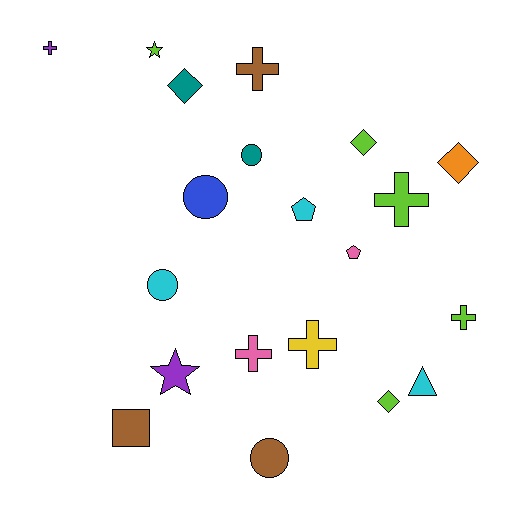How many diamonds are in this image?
There are 4 diamonds.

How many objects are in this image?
There are 20 objects.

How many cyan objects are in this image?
There are 3 cyan objects.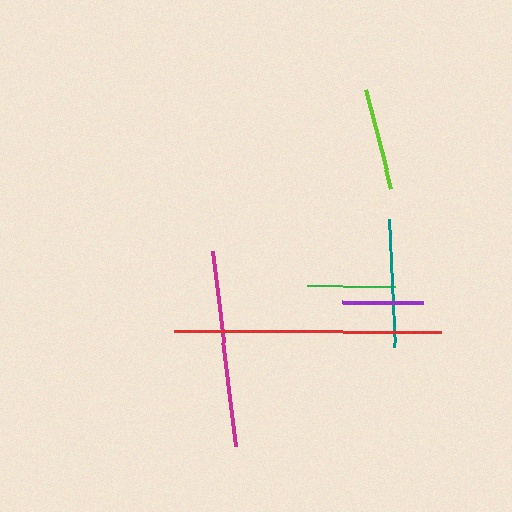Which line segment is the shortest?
The purple line is the shortest at approximately 81 pixels.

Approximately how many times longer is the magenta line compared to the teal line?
The magenta line is approximately 1.5 times the length of the teal line.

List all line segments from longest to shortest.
From longest to shortest: red, magenta, teal, lime, green, purple.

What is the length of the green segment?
The green segment is approximately 88 pixels long.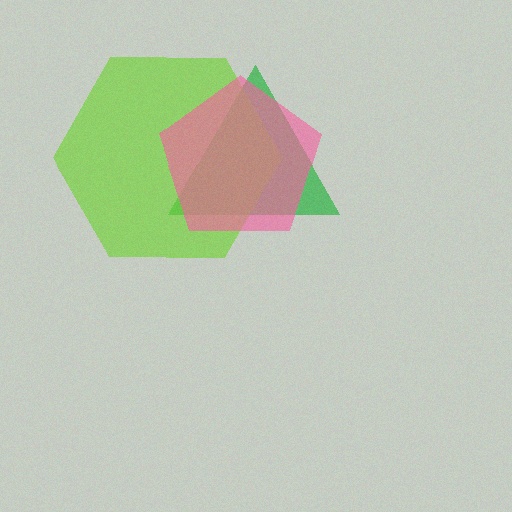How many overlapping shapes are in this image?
There are 3 overlapping shapes in the image.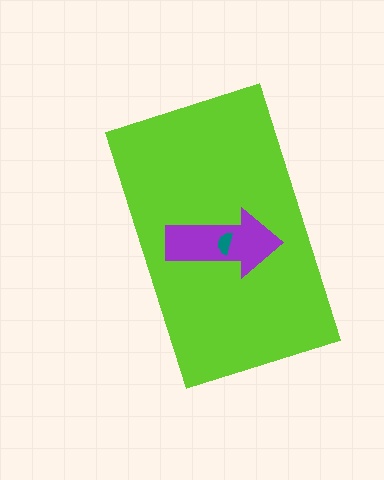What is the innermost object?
The teal semicircle.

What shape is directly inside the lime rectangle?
The purple arrow.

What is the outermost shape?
The lime rectangle.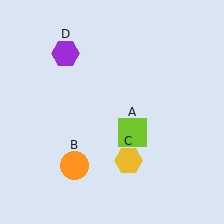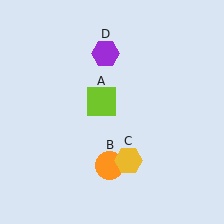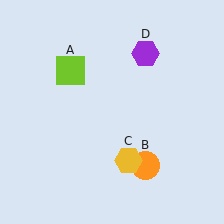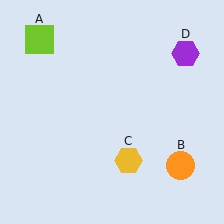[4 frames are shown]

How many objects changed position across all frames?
3 objects changed position: lime square (object A), orange circle (object B), purple hexagon (object D).